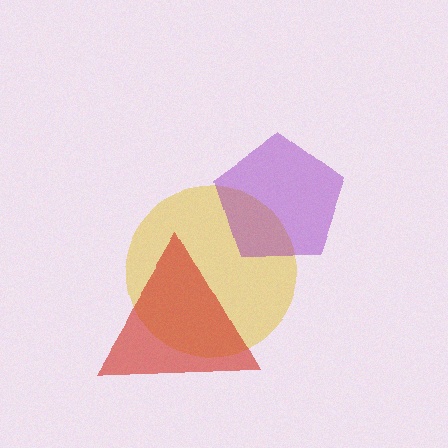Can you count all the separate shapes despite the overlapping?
Yes, there are 3 separate shapes.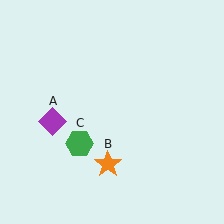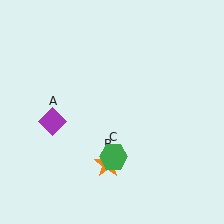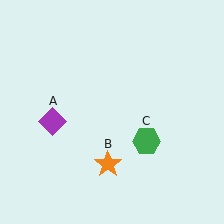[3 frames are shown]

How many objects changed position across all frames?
1 object changed position: green hexagon (object C).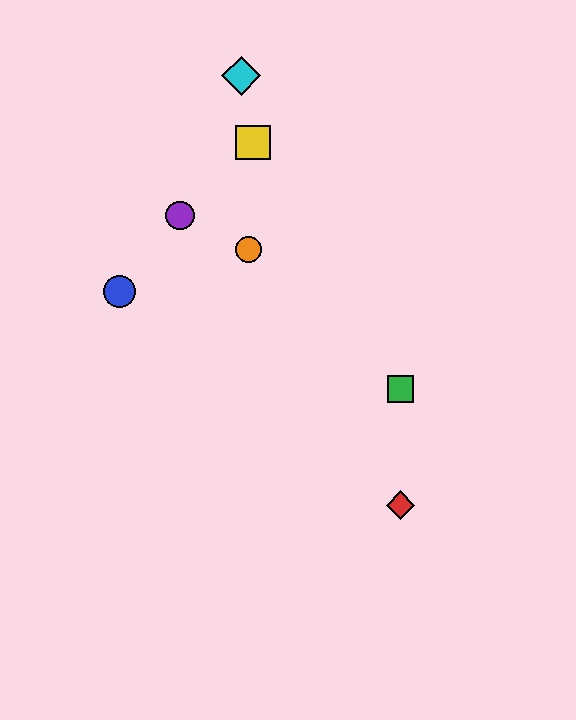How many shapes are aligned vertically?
2 shapes (the red diamond, the green square) are aligned vertically.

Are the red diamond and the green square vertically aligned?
Yes, both are at x≈400.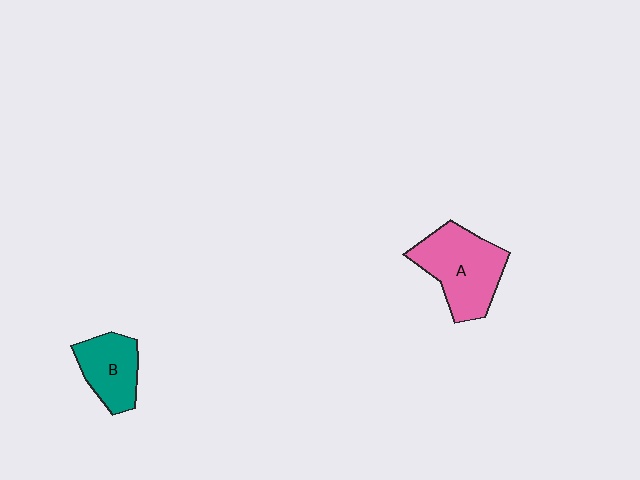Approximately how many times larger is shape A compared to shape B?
Approximately 1.5 times.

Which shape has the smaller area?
Shape B (teal).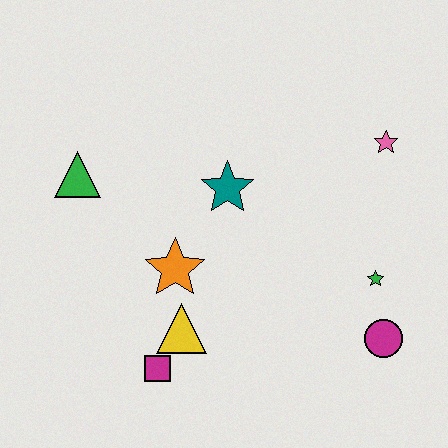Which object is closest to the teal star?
The orange star is closest to the teal star.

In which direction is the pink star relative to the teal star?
The pink star is to the right of the teal star.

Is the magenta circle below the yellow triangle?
Yes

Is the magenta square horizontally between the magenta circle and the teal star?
No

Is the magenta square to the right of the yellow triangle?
No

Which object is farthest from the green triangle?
The magenta circle is farthest from the green triangle.